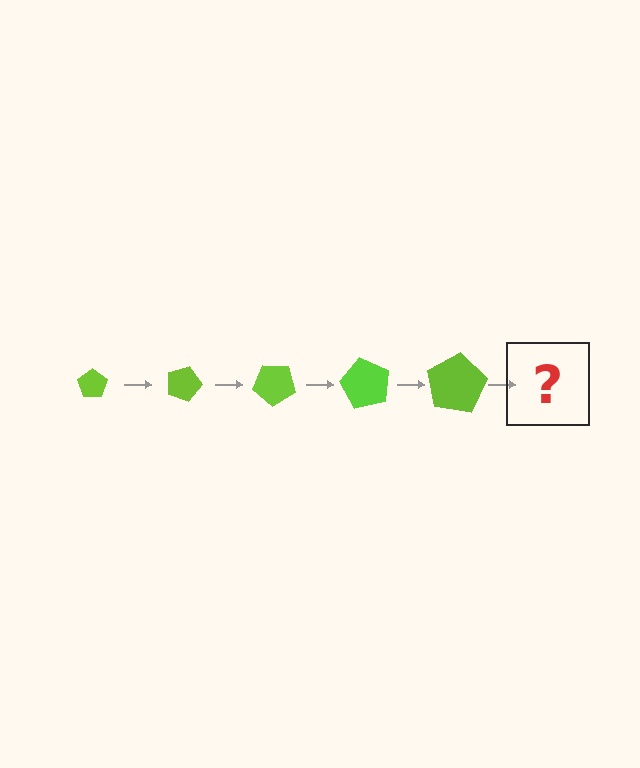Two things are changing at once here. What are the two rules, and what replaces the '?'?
The two rules are that the pentagon grows larger each step and it rotates 20 degrees each step. The '?' should be a pentagon, larger than the previous one and rotated 100 degrees from the start.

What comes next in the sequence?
The next element should be a pentagon, larger than the previous one and rotated 100 degrees from the start.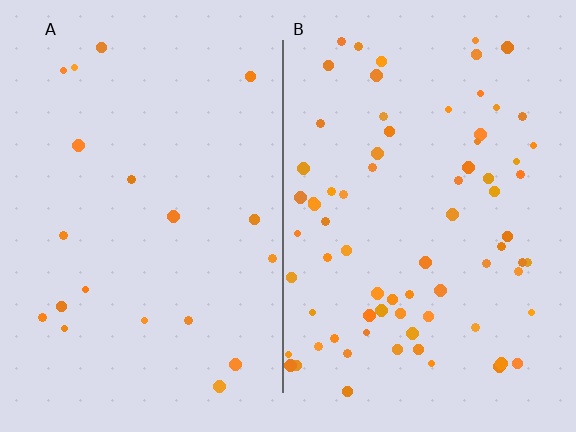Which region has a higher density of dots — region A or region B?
B (the right).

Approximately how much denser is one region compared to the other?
Approximately 3.8× — region B over region A.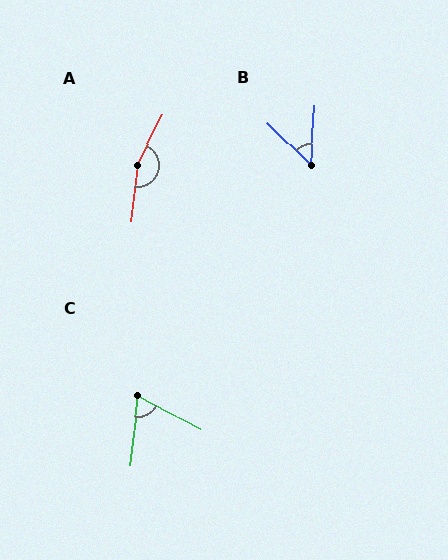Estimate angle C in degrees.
Approximately 69 degrees.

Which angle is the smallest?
B, at approximately 50 degrees.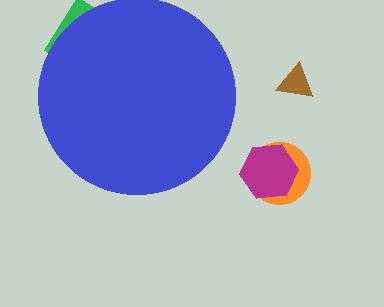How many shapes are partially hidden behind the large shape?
1 shape is partially hidden.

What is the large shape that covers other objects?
A blue circle.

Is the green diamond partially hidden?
Yes, the green diamond is partially hidden behind the blue circle.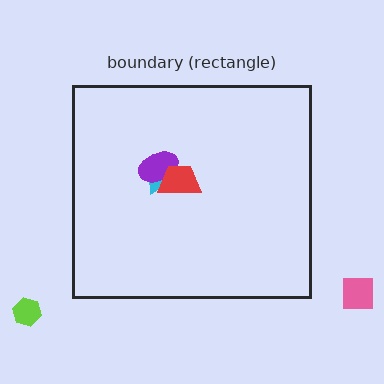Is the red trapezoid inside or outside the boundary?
Inside.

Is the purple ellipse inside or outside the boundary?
Inside.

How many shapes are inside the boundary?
3 inside, 2 outside.